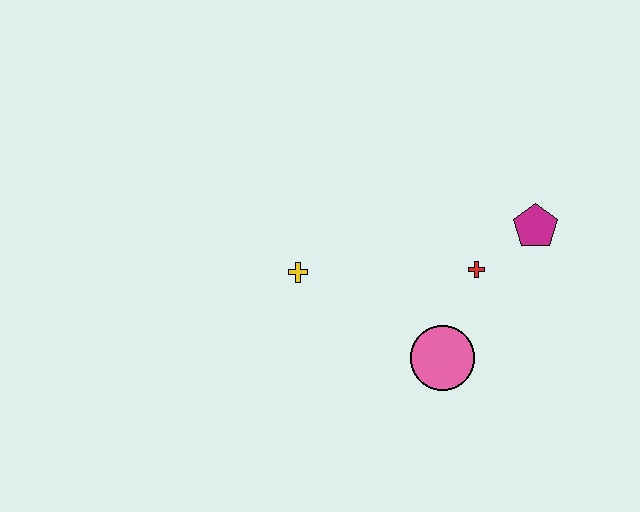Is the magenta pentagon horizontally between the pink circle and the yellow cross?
No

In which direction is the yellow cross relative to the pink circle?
The yellow cross is to the left of the pink circle.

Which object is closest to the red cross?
The magenta pentagon is closest to the red cross.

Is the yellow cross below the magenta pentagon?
Yes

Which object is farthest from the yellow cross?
The magenta pentagon is farthest from the yellow cross.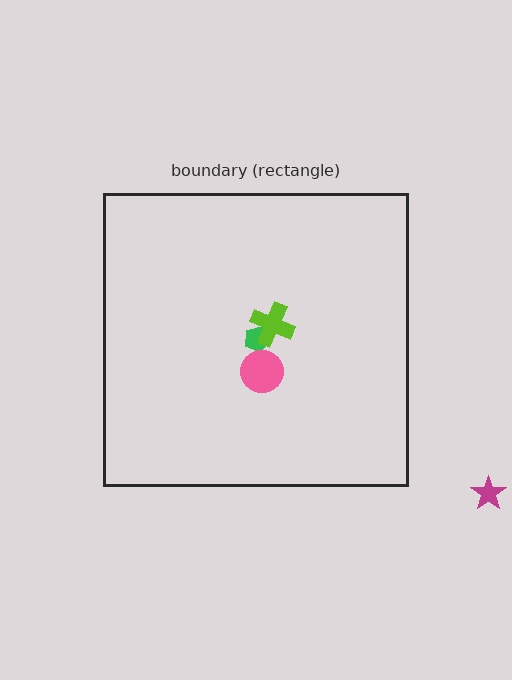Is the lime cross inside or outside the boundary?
Inside.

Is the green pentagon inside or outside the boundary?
Inside.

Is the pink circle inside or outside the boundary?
Inside.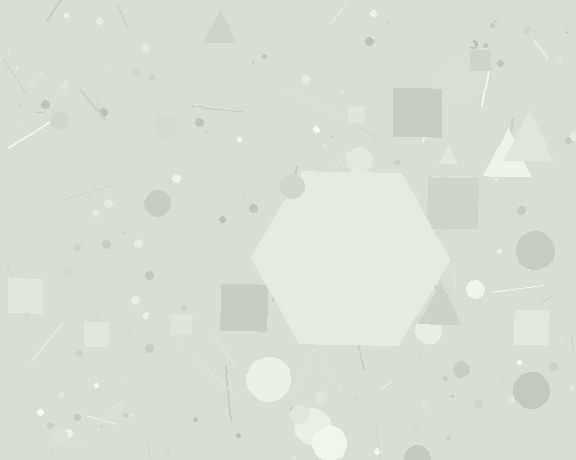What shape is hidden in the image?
A hexagon is hidden in the image.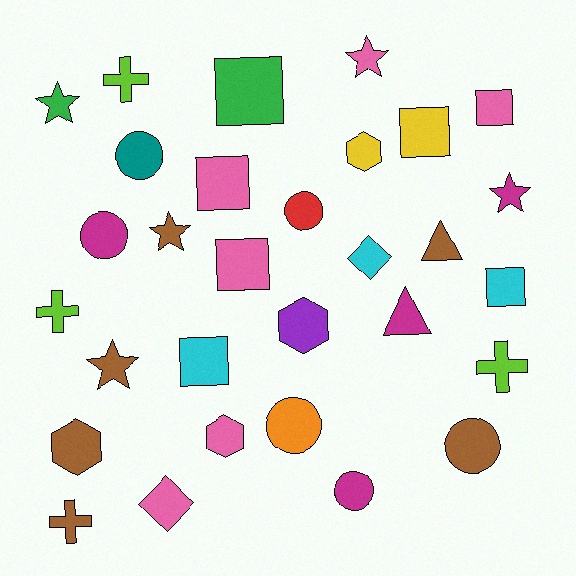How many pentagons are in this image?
There are no pentagons.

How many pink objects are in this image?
There are 6 pink objects.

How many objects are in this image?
There are 30 objects.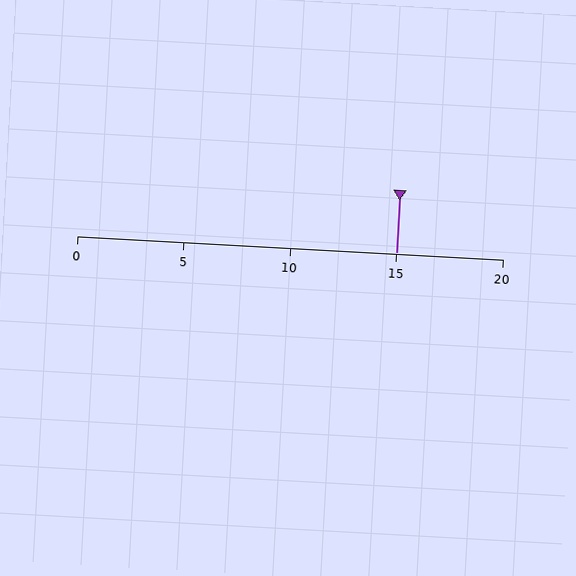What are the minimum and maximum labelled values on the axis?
The axis runs from 0 to 20.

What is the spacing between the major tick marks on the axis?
The major ticks are spaced 5 apart.